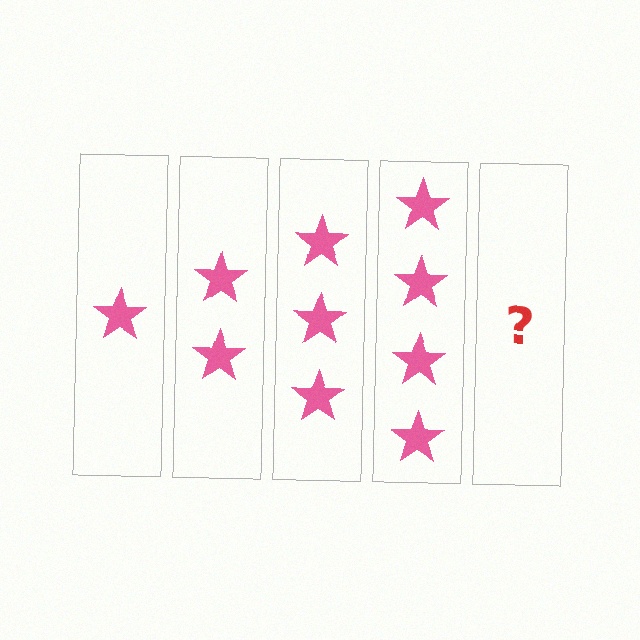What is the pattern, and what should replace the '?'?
The pattern is that each step adds one more star. The '?' should be 5 stars.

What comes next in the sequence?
The next element should be 5 stars.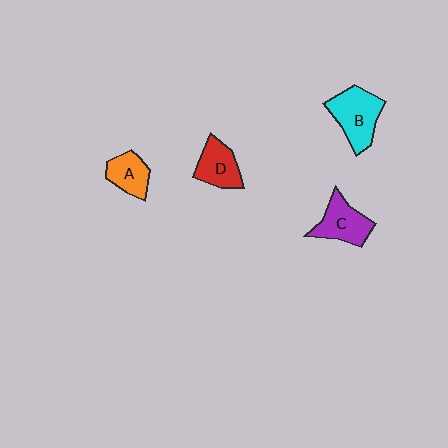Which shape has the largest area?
Shape B (cyan).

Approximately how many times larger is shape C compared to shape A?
Approximately 1.3 times.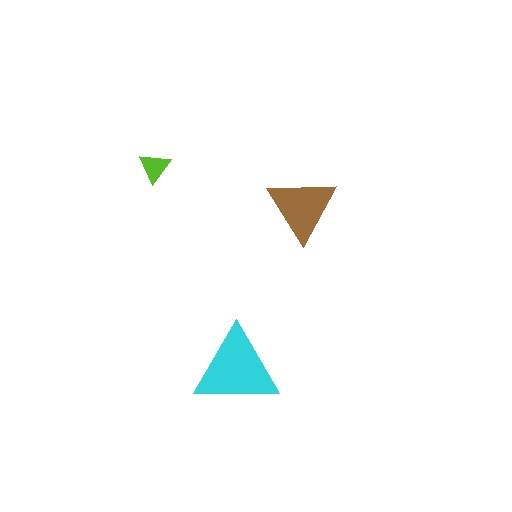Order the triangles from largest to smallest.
the cyan one, the brown one, the lime one.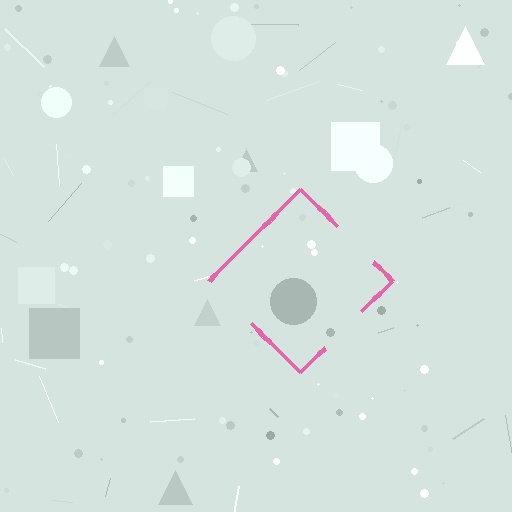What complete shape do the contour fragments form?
The contour fragments form a diamond.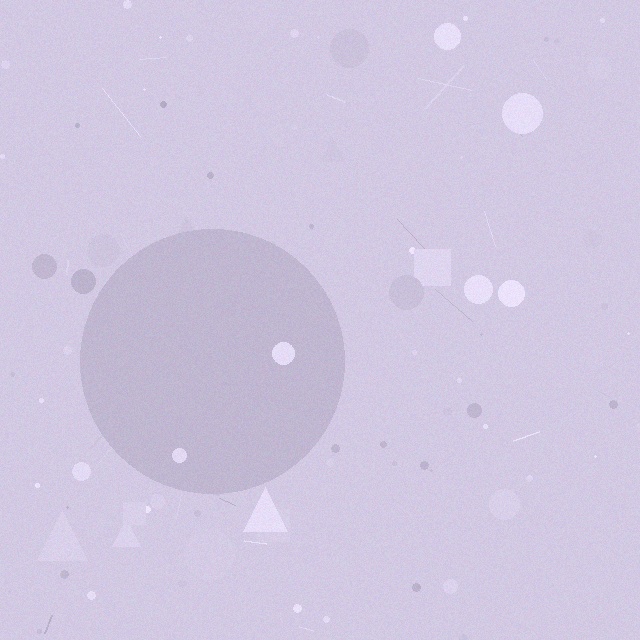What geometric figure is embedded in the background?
A circle is embedded in the background.